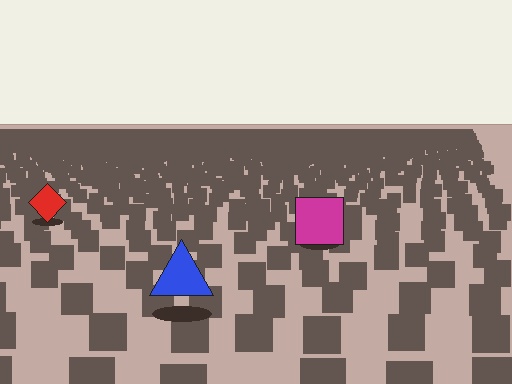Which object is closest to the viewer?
The blue triangle is closest. The texture marks near it are larger and more spread out.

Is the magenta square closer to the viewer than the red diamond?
Yes. The magenta square is closer — you can tell from the texture gradient: the ground texture is coarser near it.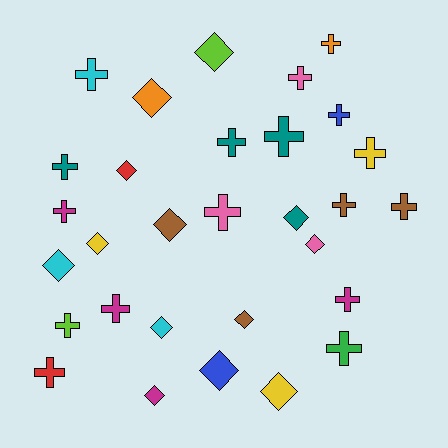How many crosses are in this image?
There are 17 crosses.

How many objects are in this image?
There are 30 objects.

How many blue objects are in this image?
There are 2 blue objects.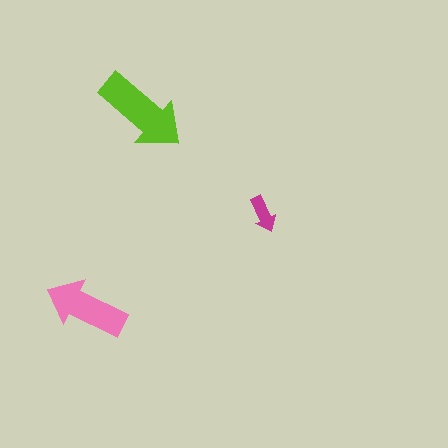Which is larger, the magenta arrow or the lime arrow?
The lime one.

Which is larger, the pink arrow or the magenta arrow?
The pink one.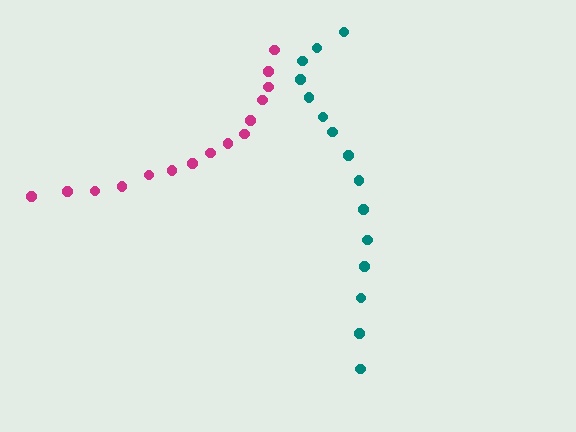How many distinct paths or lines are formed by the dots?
There are 2 distinct paths.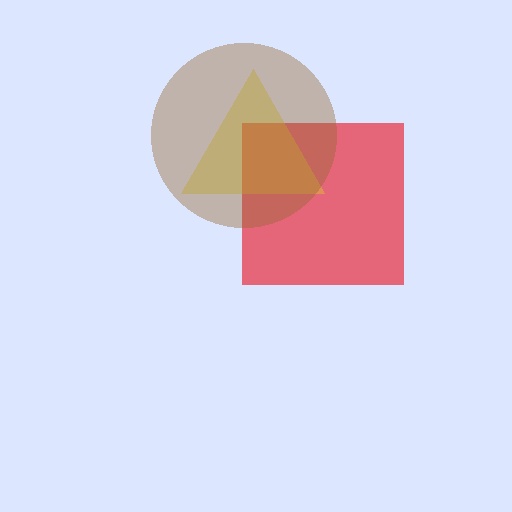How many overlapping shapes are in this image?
There are 3 overlapping shapes in the image.